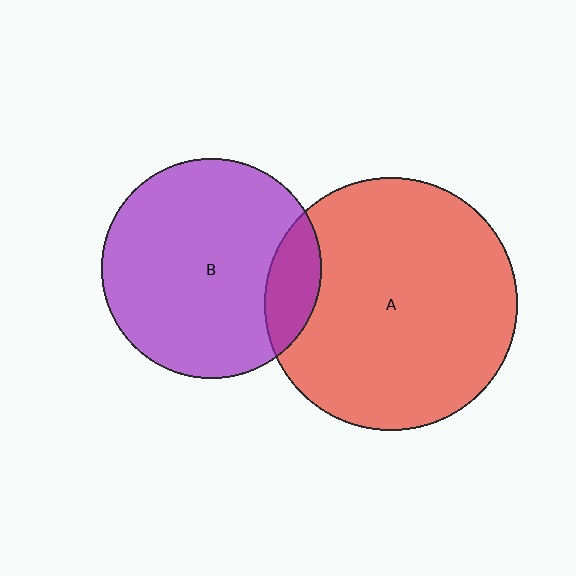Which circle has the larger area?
Circle A (red).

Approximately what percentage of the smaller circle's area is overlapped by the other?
Approximately 15%.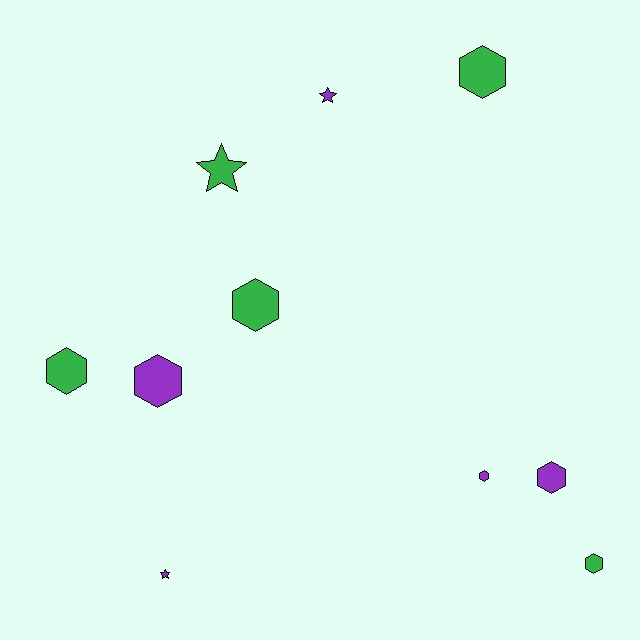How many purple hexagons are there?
There are 3 purple hexagons.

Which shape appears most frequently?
Hexagon, with 7 objects.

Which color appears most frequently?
Purple, with 5 objects.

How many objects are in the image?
There are 10 objects.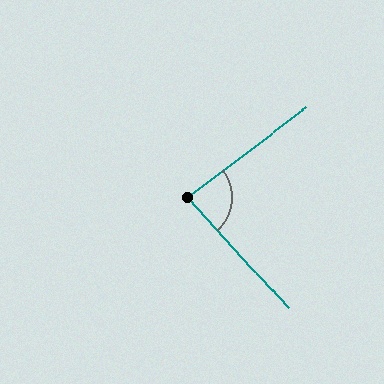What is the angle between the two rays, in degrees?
Approximately 85 degrees.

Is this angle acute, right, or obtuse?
It is acute.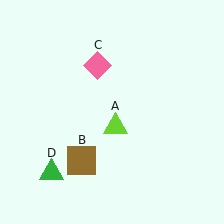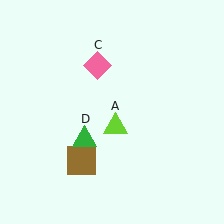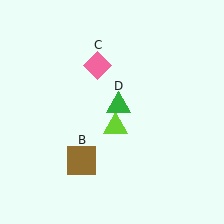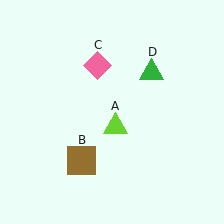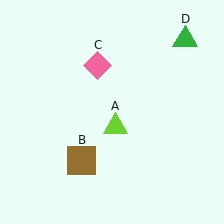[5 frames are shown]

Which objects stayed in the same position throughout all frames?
Lime triangle (object A) and brown square (object B) and pink diamond (object C) remained stationary.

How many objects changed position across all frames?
1 object changed position: green triangle (object D).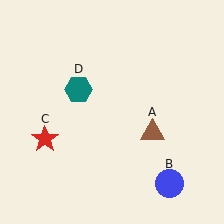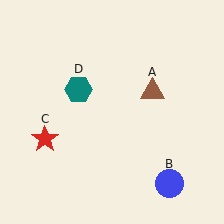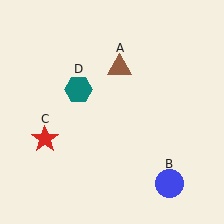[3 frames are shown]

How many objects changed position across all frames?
1 object changed position: brown triangle (object A).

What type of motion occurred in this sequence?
The brown triangle (object A) rotated counterclockwise around the center of the scene.